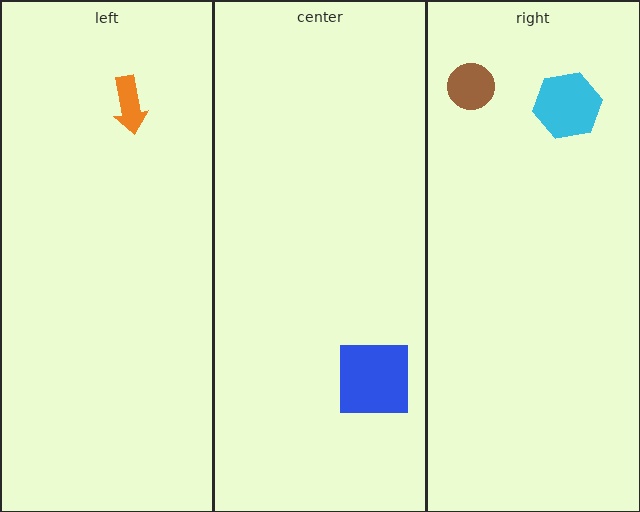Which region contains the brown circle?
The right region.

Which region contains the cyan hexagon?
The right region.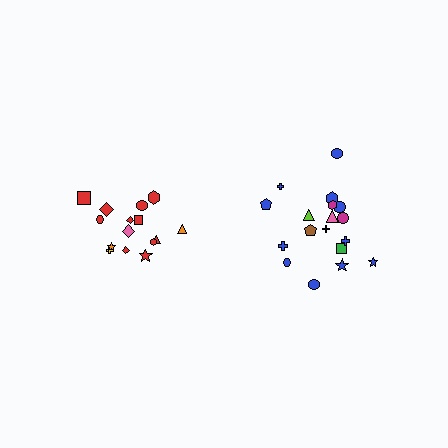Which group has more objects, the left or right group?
The right group.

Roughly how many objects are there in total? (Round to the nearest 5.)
Roughly 35 objects in total.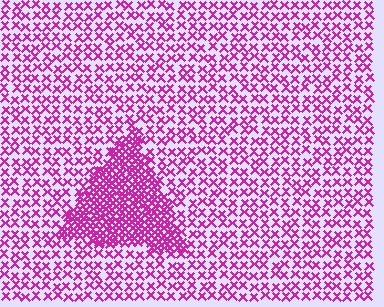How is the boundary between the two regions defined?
The boundary is defined by a change in element density (approximately 2.6x ratio). All elements are the same color, size, and shape.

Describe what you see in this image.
The image contains small magenta elements arranged at two different densities. A triangle-shaped region is visible where the elements are more densely packed than the surrounding area.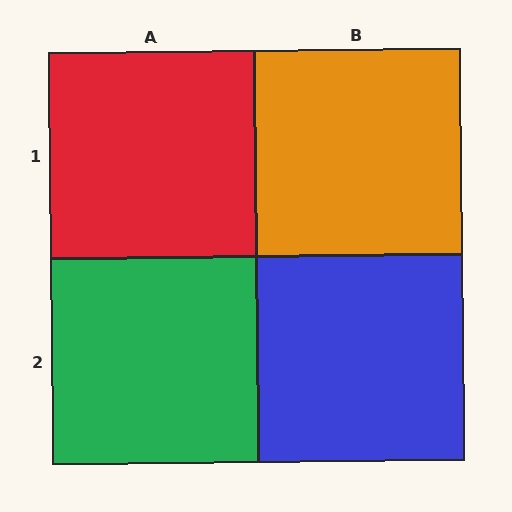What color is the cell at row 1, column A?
Red.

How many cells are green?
1 cell is green.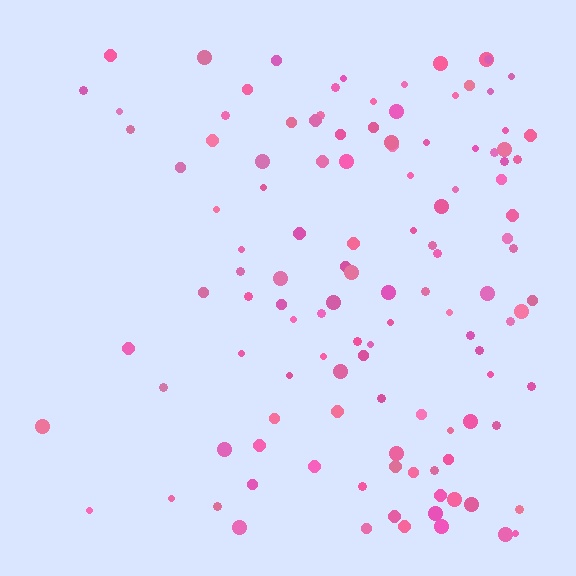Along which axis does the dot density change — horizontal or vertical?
Horizontal.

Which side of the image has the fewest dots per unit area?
The left.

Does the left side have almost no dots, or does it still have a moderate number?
Still a moderate number, just noticeably fewer than the right.